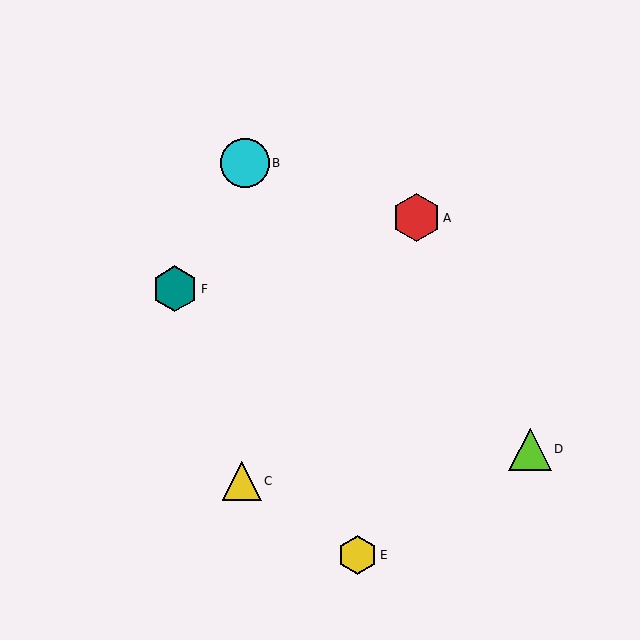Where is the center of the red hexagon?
The center of the red hexagon is at (416, 218).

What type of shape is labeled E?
Shape E is a yellow hexagon.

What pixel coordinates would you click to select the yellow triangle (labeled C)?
Click at (242, 481) to select the yellow triangle C.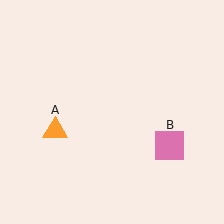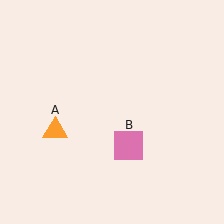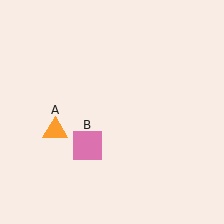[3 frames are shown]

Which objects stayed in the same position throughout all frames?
Orange triangle (object A) remained stationary.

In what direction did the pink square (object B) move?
The pink square (object B) moved left.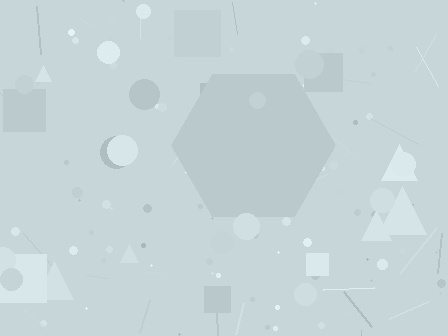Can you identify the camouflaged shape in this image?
The camouflaged shape is a hexagon.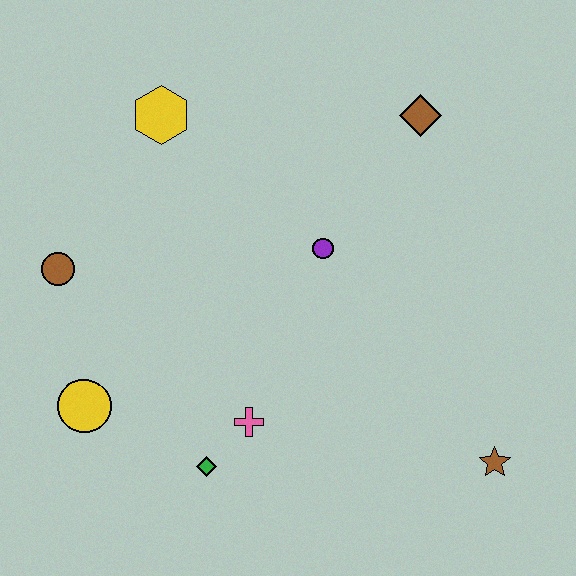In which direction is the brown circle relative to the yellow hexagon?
The brown circle is below the yellow hexagon.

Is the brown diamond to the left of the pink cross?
No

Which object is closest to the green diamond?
The pink cross is closest to the green diamond.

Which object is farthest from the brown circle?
The brown star is farthest from the brown circle.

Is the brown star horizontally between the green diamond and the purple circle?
No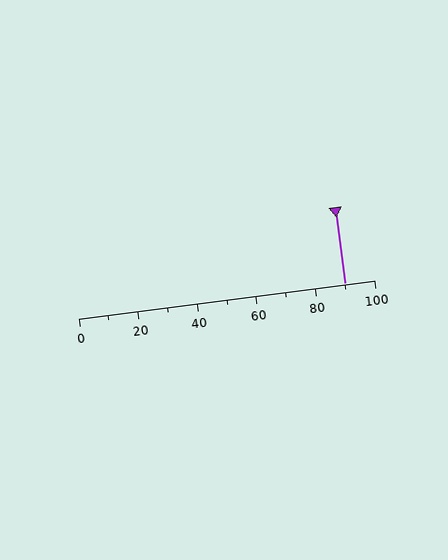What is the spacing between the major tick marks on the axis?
The major ticks are spaced 20 apart.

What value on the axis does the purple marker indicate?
The marker indicates approximately 90.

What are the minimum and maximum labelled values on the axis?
The axis runs from 0 to 100.